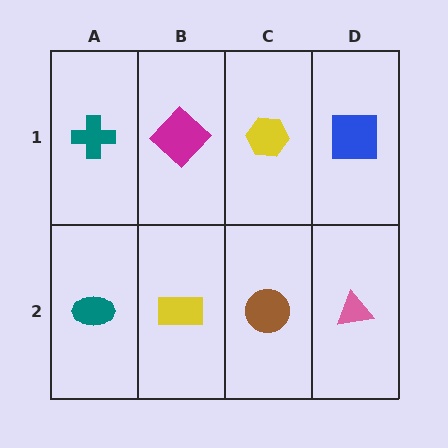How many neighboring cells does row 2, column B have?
3.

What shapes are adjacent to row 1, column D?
A pink triangle (row 2, column D), a yellow hexagon (row 1, column C).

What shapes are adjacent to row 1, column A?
A teal ellipse (row 2, column A), a magenta diamond (row 1, column B).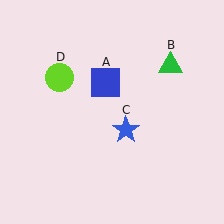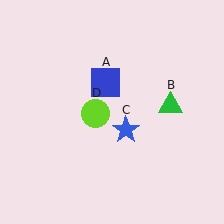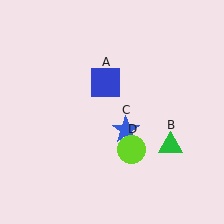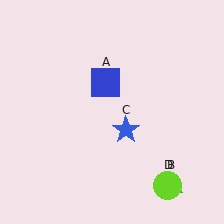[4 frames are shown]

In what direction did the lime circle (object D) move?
The lime circle (object D) moved down and to the right.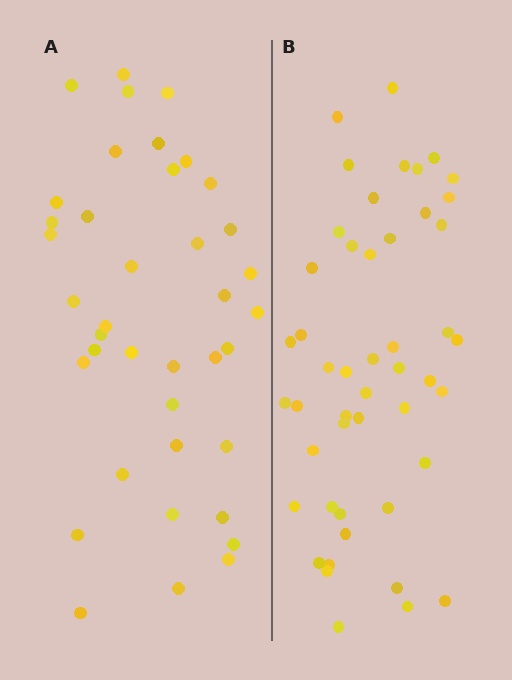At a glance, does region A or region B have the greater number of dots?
Region B (the right region) has more dots.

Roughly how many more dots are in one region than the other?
Region B has roughly 8 or so more dots than region A.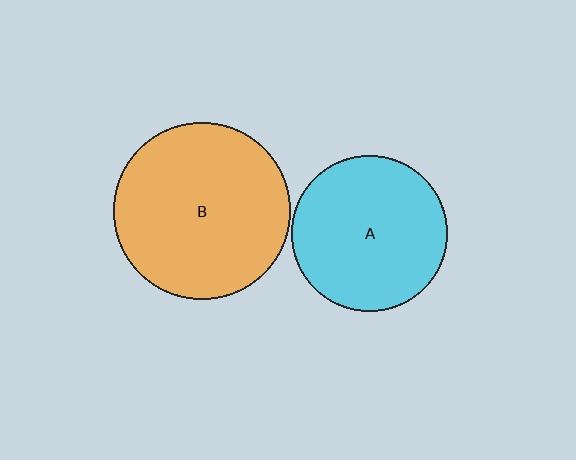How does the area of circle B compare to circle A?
Approximately 1.3 times.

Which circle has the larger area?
Circle B (orange).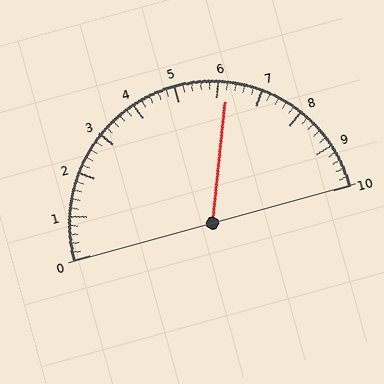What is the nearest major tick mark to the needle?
The nearest major tick mark is 6.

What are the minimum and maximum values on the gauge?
The gauge ranges from 0 to 10.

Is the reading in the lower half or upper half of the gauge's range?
The reading is in the upper half of the range (0 to 10).